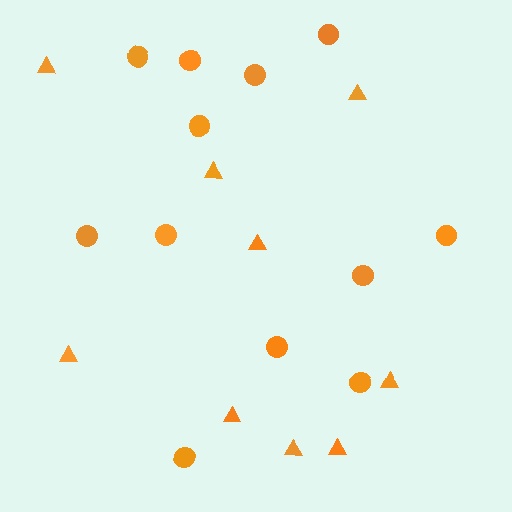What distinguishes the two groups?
There are 2 groups: one group of circles (12) and one group of triangles (9).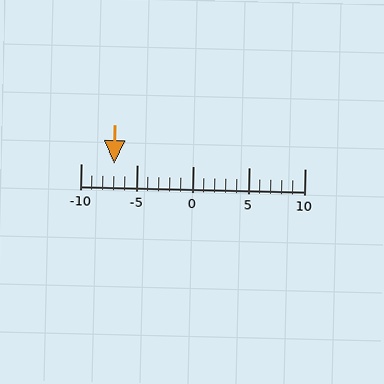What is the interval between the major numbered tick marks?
The major tick marks are spaced 5 units apart.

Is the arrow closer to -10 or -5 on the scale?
The arrow is closer to -5.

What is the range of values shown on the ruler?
The ruler shows values from -10 to 10.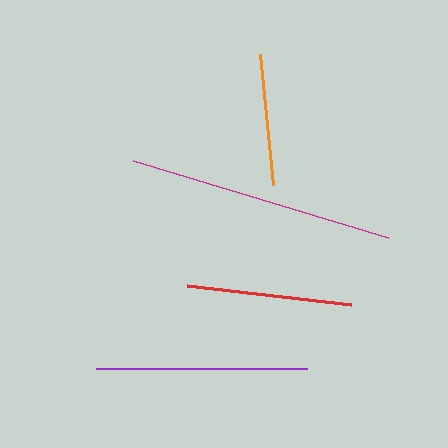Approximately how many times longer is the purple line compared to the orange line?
The purple line is approximately 1.6 times the length of the orange line.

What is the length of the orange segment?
The orange segment is approximately 131 pixels long.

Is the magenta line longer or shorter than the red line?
The magenta line is longer than the red line.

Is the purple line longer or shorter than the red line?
The purple line is longer than the red line.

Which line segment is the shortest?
The orange line is the shortest at approximately 131 pixels.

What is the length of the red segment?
The red segment is approximately 165 pixels long.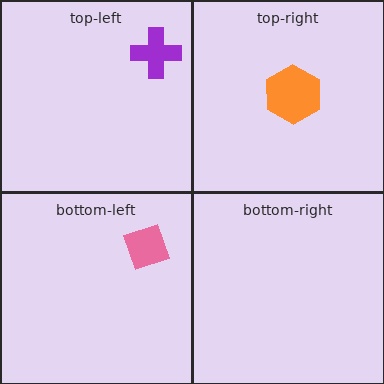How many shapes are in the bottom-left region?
1.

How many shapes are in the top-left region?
1.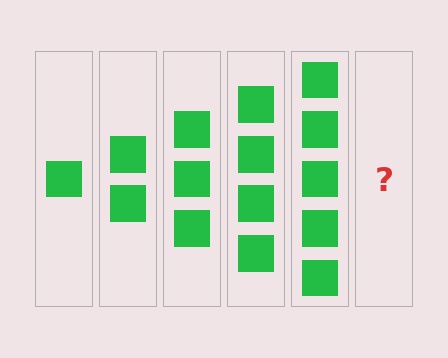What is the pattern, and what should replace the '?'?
The pattern is that each step adds one more square. The '?' should be 6 squares.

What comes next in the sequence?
The next element should be 6 squares.